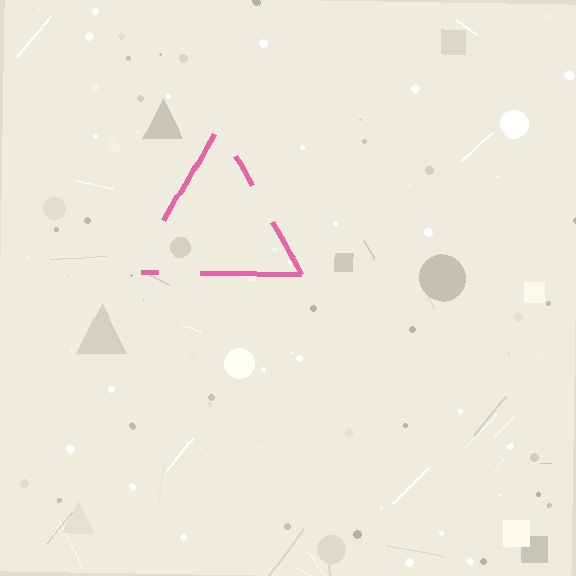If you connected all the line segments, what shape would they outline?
They would outline a triangle.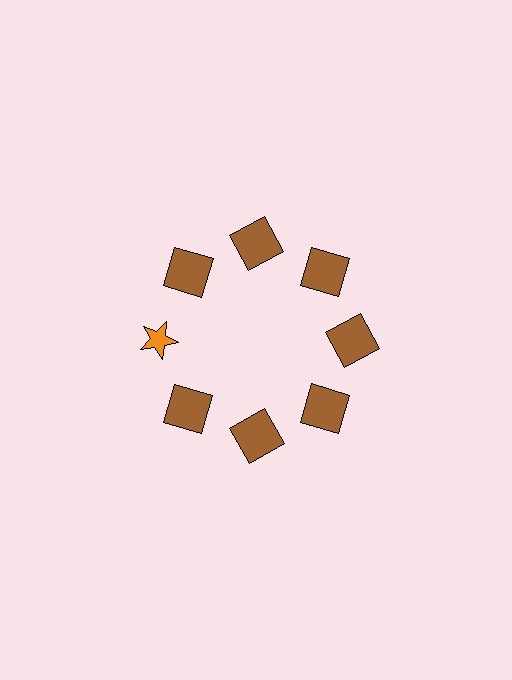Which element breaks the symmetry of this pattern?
The orange star at roughly the 9 o'clock position breaks the symmetry. All other shapes are brown squares.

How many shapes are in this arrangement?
There are 8 shapes arranged in a ring pattern.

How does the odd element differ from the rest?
It differs in both color (orange instead of brown) and shape (star instead of square).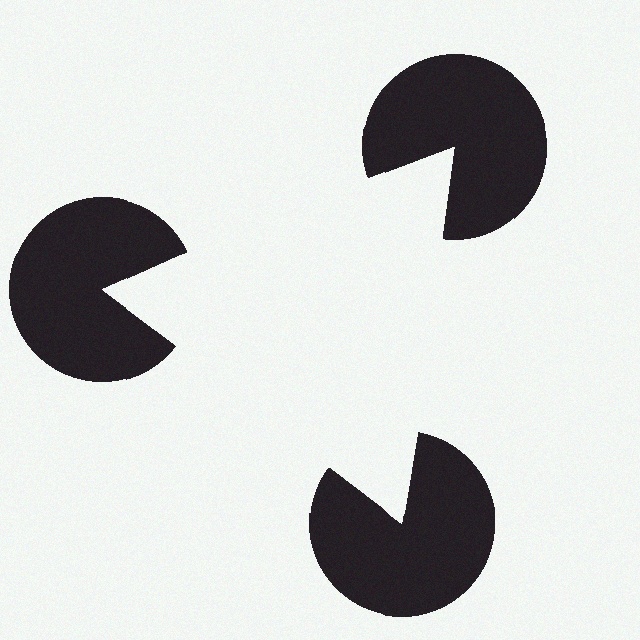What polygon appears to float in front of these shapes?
An illusory triangle — its edges are inferred from the aligned wedge cuts in the pac-man discs, not physically drawn.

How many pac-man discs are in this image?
There are 3 — one at each vertex of the illusory triangle.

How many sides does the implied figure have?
3 sides.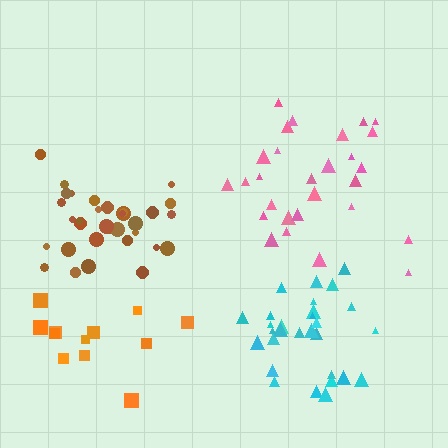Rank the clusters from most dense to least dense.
cyan, brown, pink, orange.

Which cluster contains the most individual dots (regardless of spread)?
Brown (33).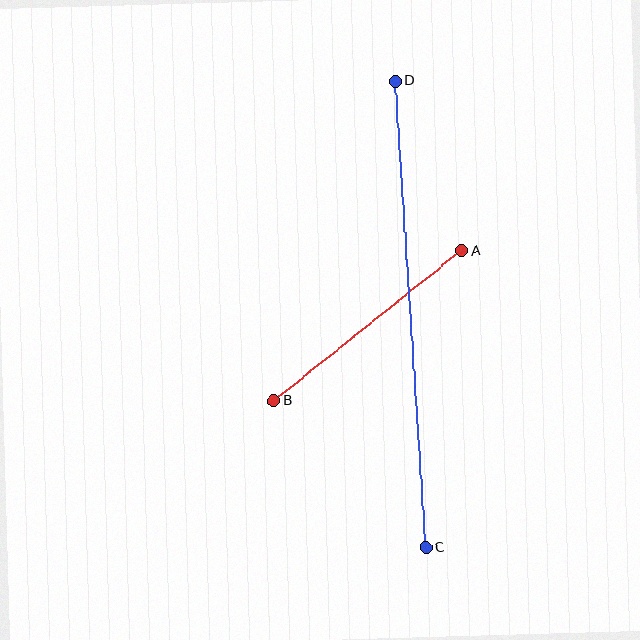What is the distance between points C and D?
The distance is approximately 467 pixels.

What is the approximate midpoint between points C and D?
The midpoint is at approximately (411, 314) pixels.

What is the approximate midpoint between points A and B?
The midpoint is at approximately (368, 326) pixels.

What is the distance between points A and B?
The distance is approximately 240 pixels.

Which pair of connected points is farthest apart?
Points C and D are farthest apart.